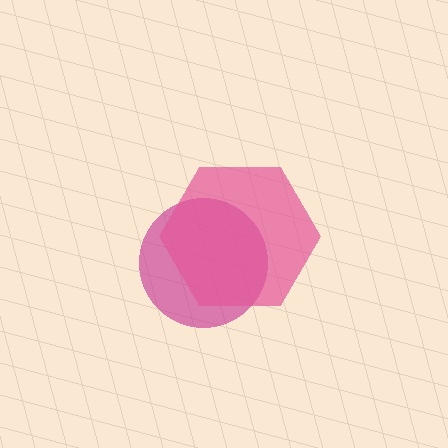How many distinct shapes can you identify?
There are 2 distinct shapes: a magenta circle, a pink hexagon.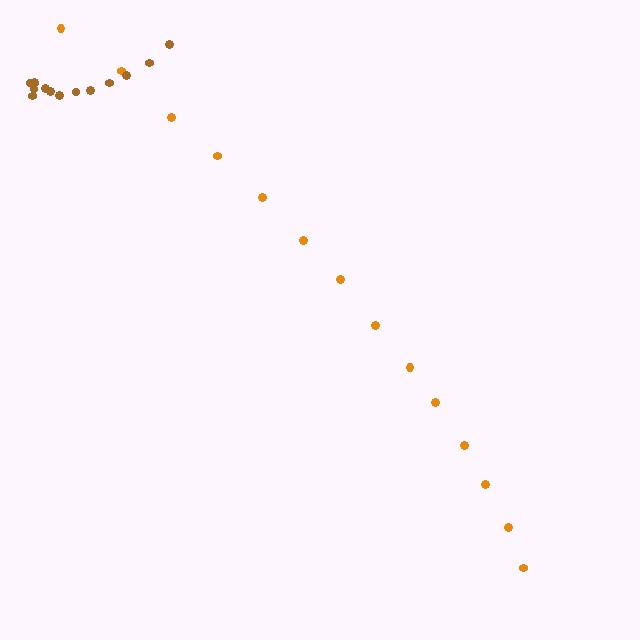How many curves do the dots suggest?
There are 2 distinct paths.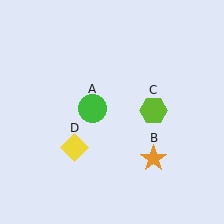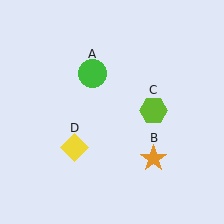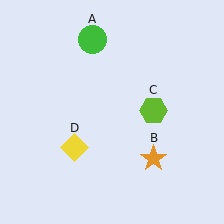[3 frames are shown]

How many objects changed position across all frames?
1 object changed position: green circle (object A).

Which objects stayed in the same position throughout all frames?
Orange star (object B) and lime hexagon (object C) and yellow diamond (object D) remained stationary.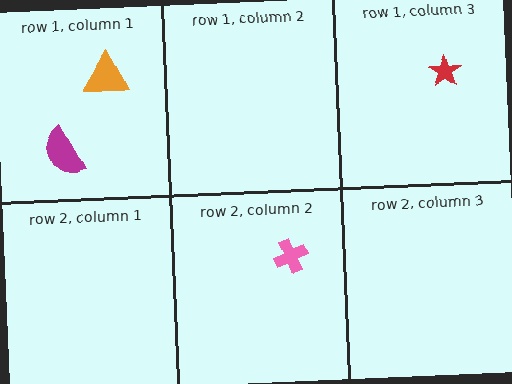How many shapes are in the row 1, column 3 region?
1.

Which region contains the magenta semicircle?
The row 1, column 1 region.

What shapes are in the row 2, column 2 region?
The pink cross.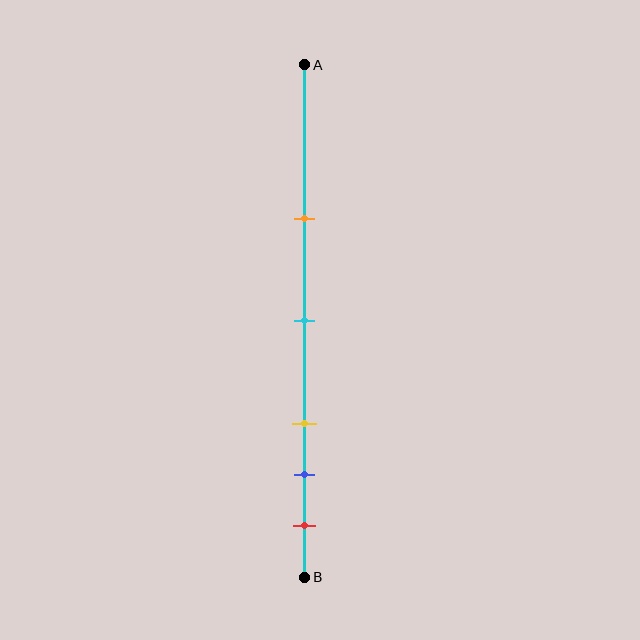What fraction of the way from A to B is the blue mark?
The blue mark is approximately 80% (0.8) of the way from A to B.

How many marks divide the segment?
There are 5 marks dividing the segment.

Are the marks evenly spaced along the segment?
No, the marks are not evenly spaced.